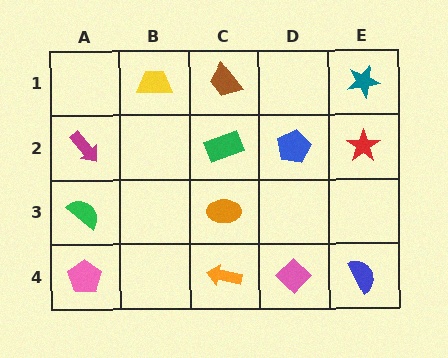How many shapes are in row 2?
4 shapes.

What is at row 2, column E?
A red star.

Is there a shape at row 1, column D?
No, that cell is empty.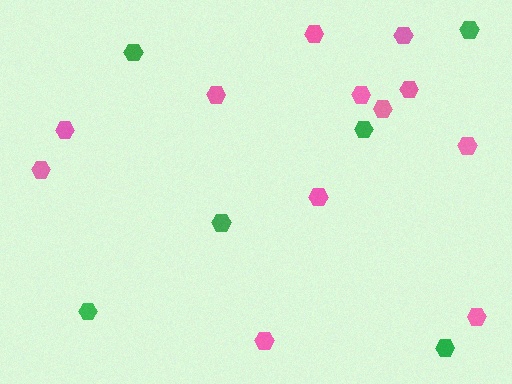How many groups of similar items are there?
There are 2 groups: one group of pink hexagons (12) and one group of green hexagons (6).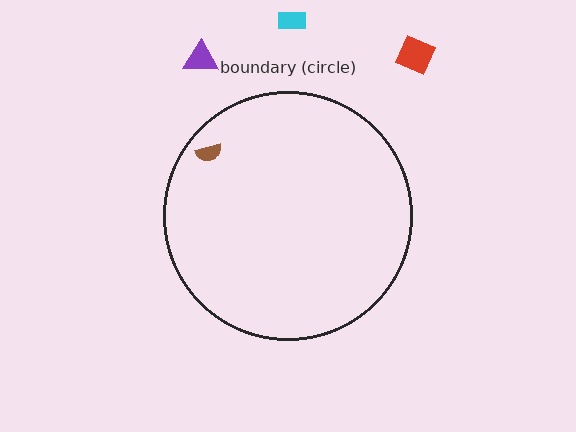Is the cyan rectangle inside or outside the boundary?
Outside.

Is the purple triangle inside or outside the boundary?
Outside.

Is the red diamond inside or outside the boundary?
Outside.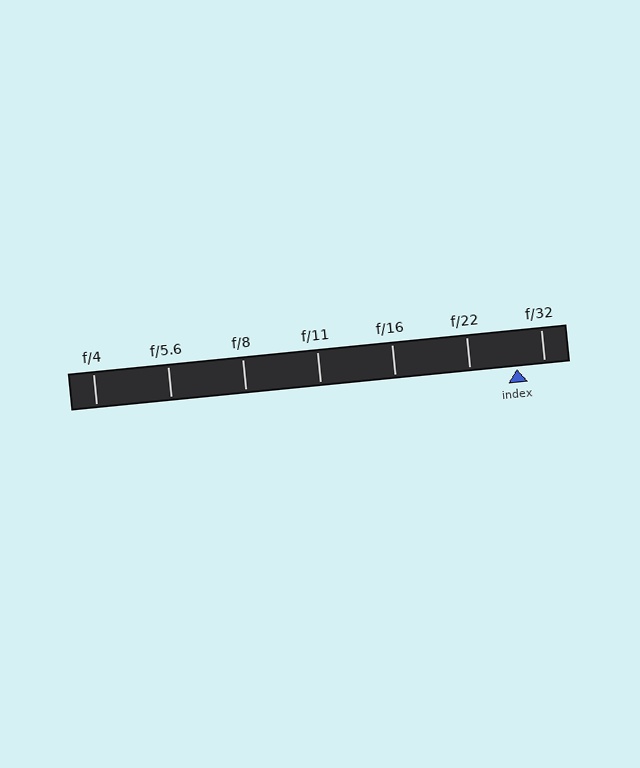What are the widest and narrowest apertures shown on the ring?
The widest aperture shown is f/4 and the narrowest is f/32.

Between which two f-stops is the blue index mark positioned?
The index mark is between f/22 and f/32.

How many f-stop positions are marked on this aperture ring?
There are 7 f-stop positions marked.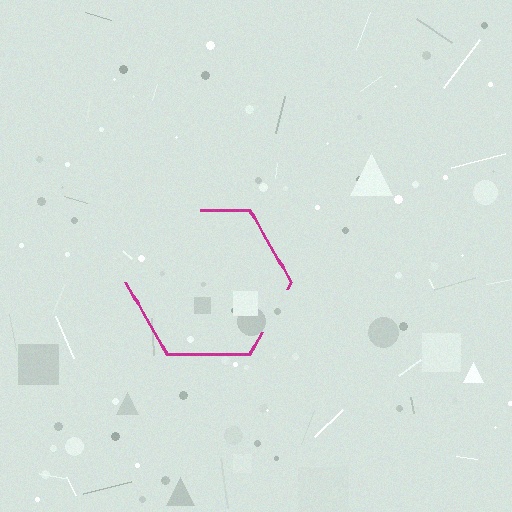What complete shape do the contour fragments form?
The contour fragments form a hexagon.